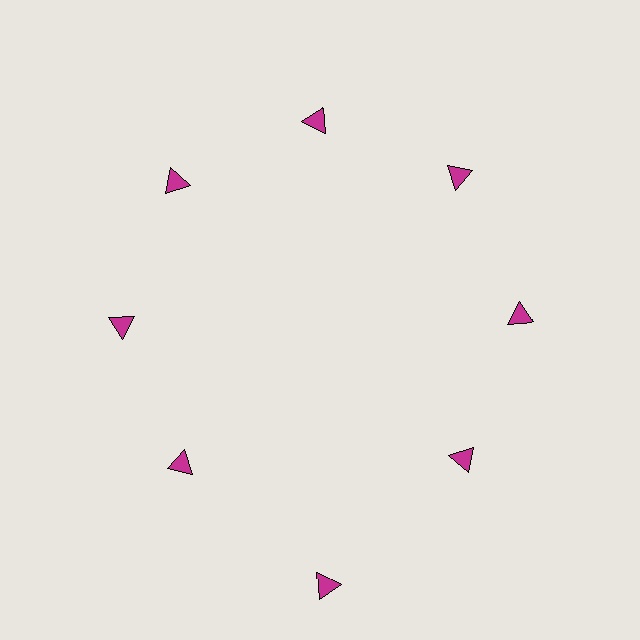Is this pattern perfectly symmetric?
No. The 8 magenta triangles are arranged in a ring, but one element near the 6 o'clock position is pushed outward from the center, breaking the 8-fold rotational symmetry.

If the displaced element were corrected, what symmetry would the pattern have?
It would have 8-fold rotational symmetry — the pattern would map onto itself every 45 degrees.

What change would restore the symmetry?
The symmetry would be restored by moving it inward, back onto the ring so that all 8 triangles sit at equal angles and equal distance from the center.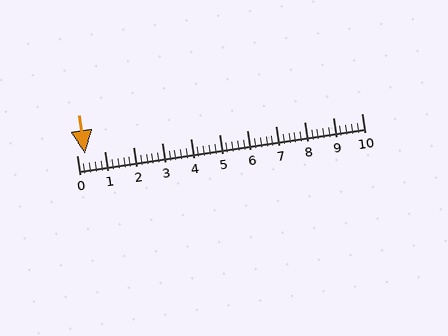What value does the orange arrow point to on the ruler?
The orange arrow points to approximately 0.3.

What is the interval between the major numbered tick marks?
The major tick marks are spaced 1 units apart.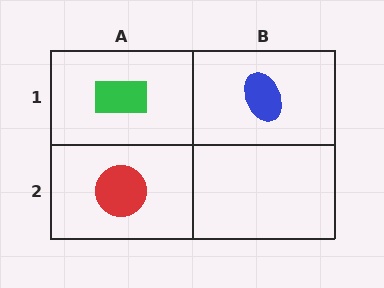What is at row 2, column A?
A red circle.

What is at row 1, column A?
A green rectangle.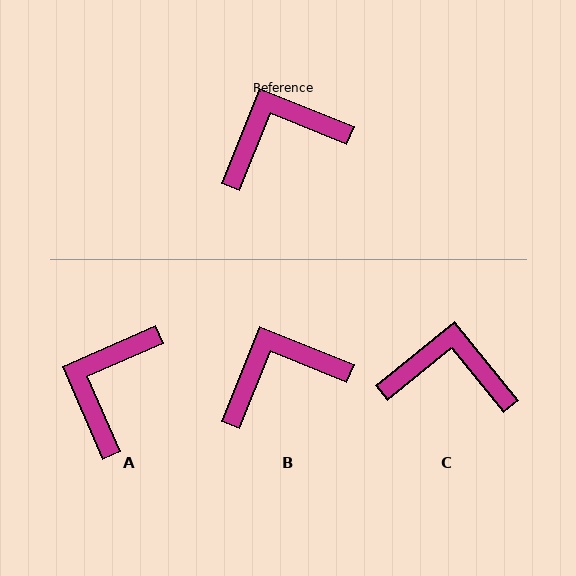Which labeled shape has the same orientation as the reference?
B.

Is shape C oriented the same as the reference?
No, it is off by about 29 degrees.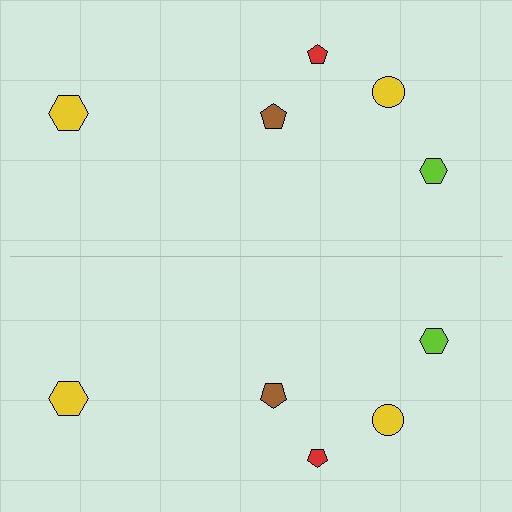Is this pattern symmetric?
Yes, this pattern has bilateral (reflection) symmetry.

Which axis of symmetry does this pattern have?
The pattern has a horizontal axis of symmetry running through the center of the image.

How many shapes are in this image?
There are 10 shapes in this image.